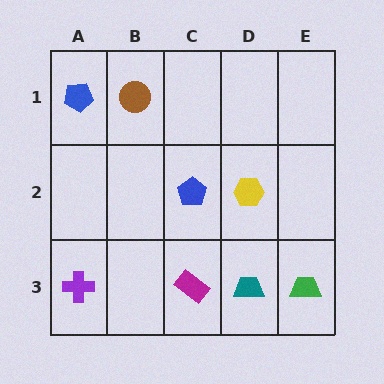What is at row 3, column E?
A green trapezoid.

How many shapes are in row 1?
2 shapes.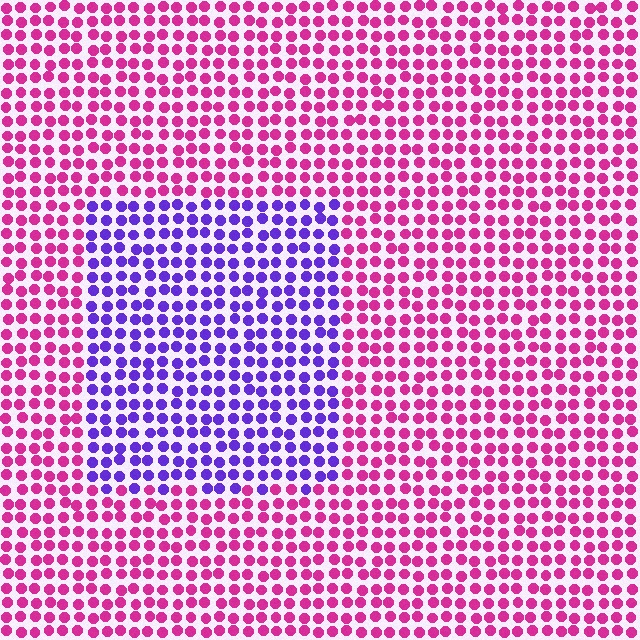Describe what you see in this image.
The image is filled with small magenta elements in a uniform arrangement. A rectangle-shaped region is visible where the elements are tinted to a slightly different hue, forming a subtle color boundary.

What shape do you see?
I see a rectangle.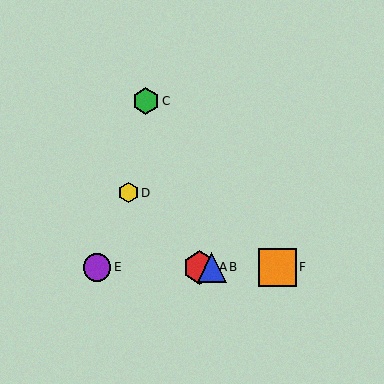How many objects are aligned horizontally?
4 objects (A, B, E, F) are aligned horizontally.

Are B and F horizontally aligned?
Yes, both are at y≈268.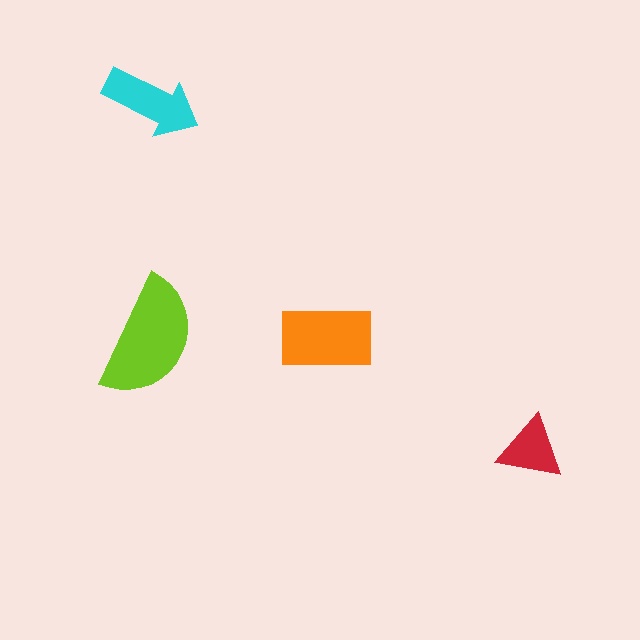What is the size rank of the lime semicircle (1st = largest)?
1st.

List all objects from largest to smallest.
The lime semicircle, the orange rectangle, the cyan arrow, the red triangle.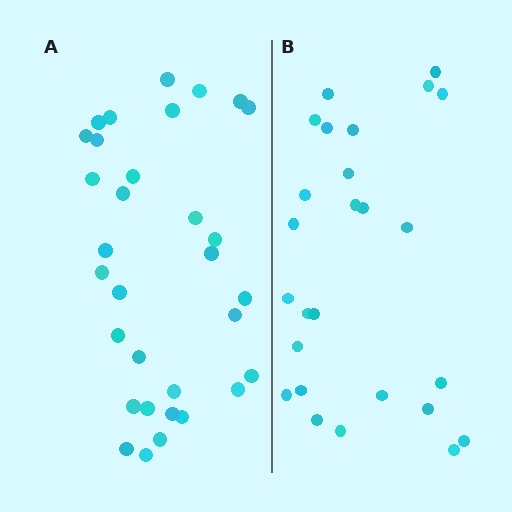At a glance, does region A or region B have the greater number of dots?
Region A (the left region) has more dots.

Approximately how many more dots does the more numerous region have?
Region A has about 6 more dots than region B.